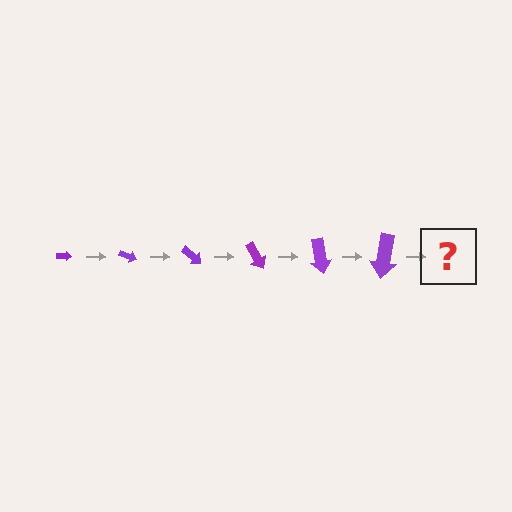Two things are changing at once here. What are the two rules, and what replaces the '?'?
The two rules are that the arrow grows larger each step and it rotates 20 degrees each step. The '?' should be an arrow, larger than the previous one and rotated 120 degrees from the start.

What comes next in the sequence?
The next element should be an arrow, larger than the previous one and rotated 120 degrees from the start.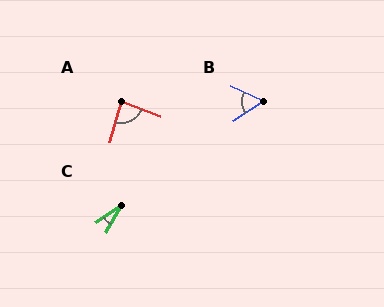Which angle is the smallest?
C, at approximately 26 degrees.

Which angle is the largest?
A, at approximately 86 degrees.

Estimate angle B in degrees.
Approximately 59 degrees.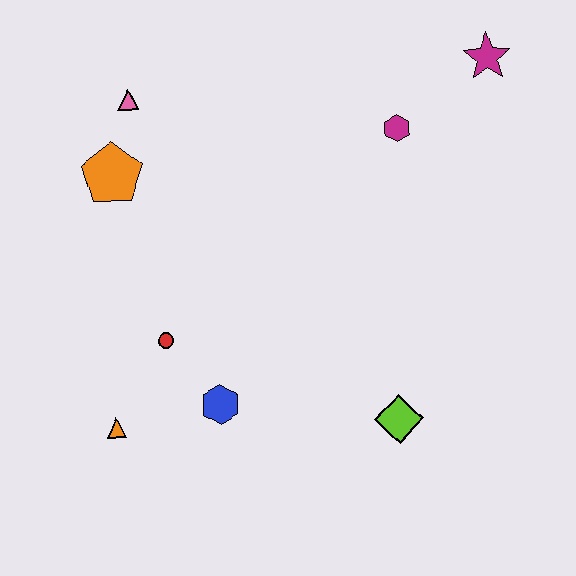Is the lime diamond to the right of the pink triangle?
Yes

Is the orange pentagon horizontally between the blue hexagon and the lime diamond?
No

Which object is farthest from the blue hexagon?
The magenta star is farthest from the blue hexagon.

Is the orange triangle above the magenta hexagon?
No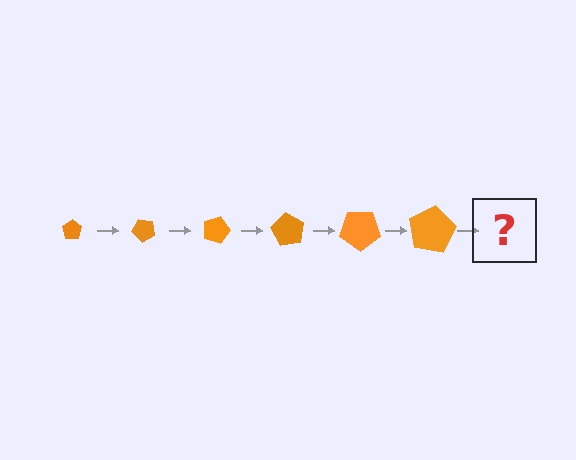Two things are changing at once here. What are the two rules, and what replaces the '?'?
The two rules are that the pentagon grows larger each step and it rotates 45 degrees each step. The '?' should be a pentagon, larger than the previous one and rotated 270 degrees from the start.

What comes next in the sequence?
The next element should be a pentagon, larger than the previous one and rotated 270 degrees from the start.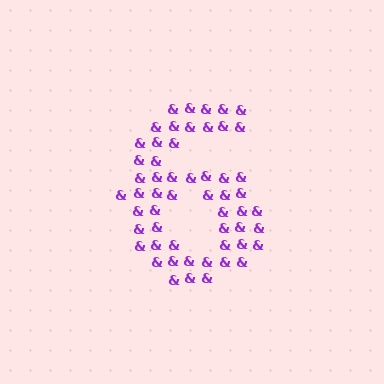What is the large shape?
The large shape is the digit 6.